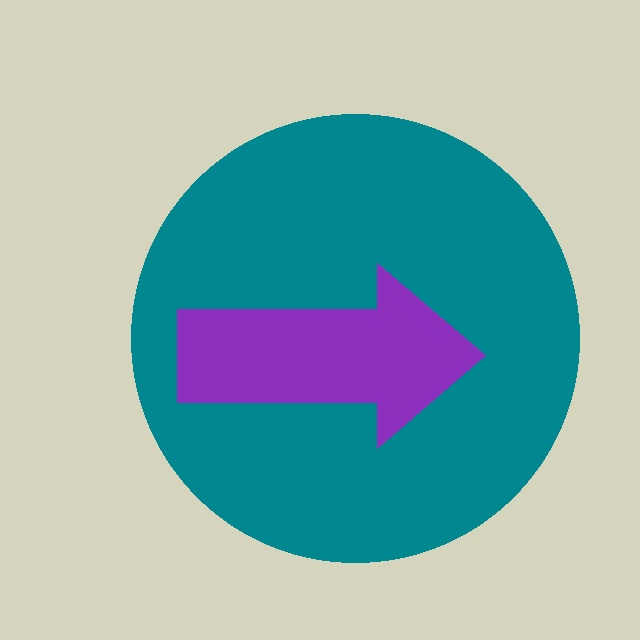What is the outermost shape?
The teal circle.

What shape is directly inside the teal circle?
The purple arrow.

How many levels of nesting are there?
2.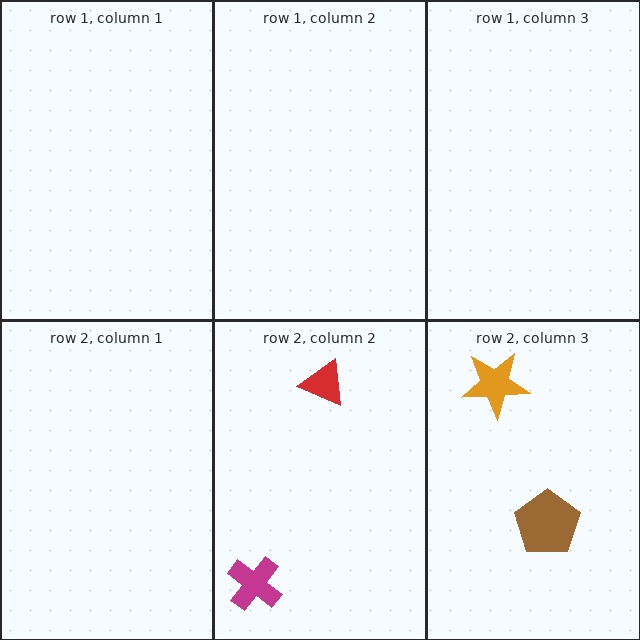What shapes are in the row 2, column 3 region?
The brown pentagon, the orange star.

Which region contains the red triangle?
The row 2, column 2 region.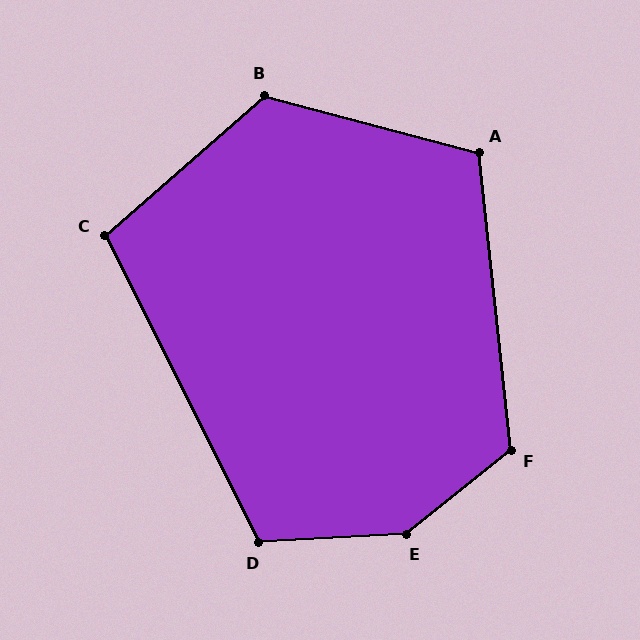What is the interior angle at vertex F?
Approximately 123 degrees (obtuse).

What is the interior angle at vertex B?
Approximately 124 degrees (obtuse).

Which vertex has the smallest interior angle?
C, at approximately 105 degrees.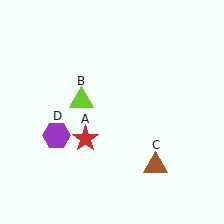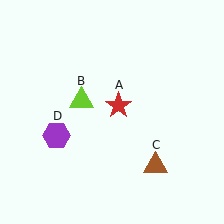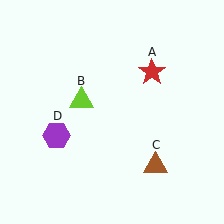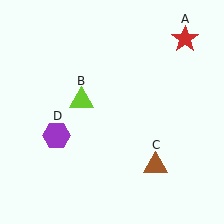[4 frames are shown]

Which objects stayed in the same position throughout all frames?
Lime triangle (object B) and brown triangle (object C) and purple hexagon (object D) remained stationary.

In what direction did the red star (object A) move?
The red star (object A) moved up and to the right.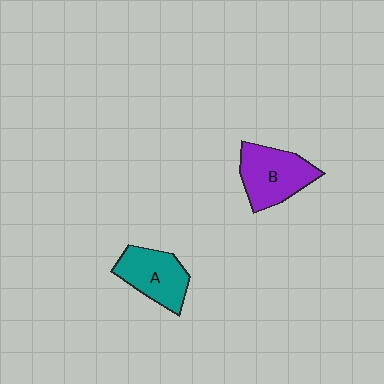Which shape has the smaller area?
Shape A (teal).